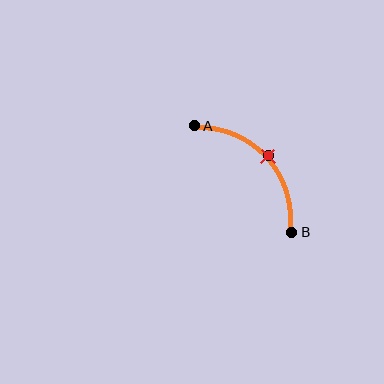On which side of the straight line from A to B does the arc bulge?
The arc bulges above and to the right of the straight line connecting A and B.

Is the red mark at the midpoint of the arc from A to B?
Yes. The red mark lies on the arc at equal arc-length from both A and B — it is the arc midpoint.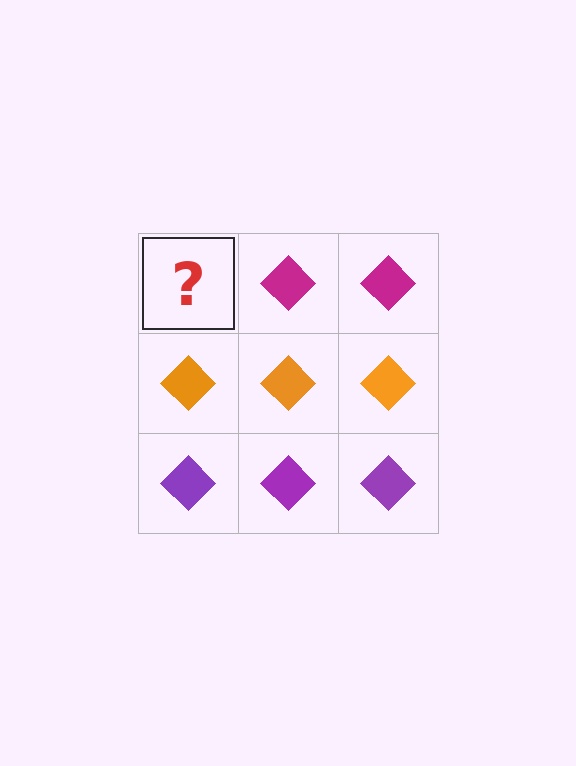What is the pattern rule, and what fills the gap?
The rule is that each row has a consistent color. The gap should be filled with a magenta diamond.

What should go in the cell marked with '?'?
The missing cell should contain a magenta diamond.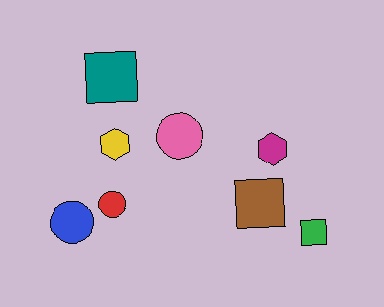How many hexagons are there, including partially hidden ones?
There are 2 hexagons.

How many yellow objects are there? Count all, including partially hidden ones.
There is 1 yellow object.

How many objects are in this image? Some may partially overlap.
There are 8 objects.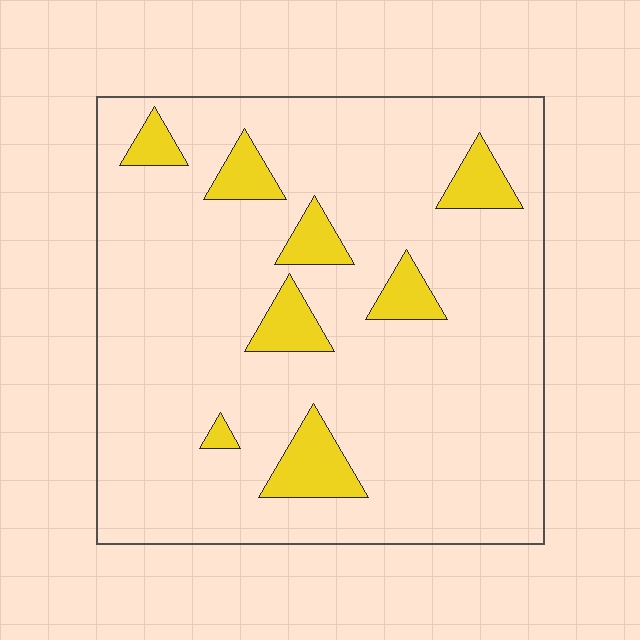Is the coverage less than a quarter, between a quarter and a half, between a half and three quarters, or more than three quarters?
Less than a quarter.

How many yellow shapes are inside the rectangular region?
8.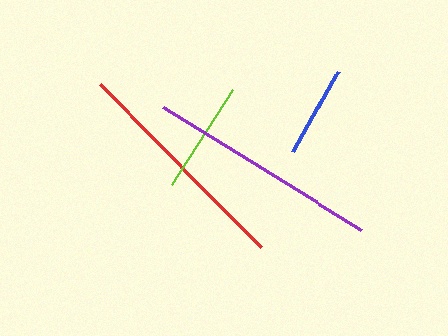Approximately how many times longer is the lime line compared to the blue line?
The lime line is approximately 1.2 times the length of the blue line.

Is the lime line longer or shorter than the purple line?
The purple line is longer than the lime line.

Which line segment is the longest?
The purple line is the longest at approximately 233 pixels.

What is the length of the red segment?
The red segment is approximately 229 pixels long.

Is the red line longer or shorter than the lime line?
The red line is longer than the lime line.